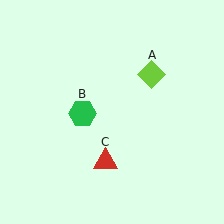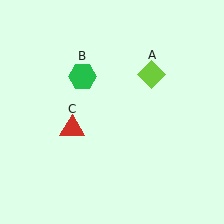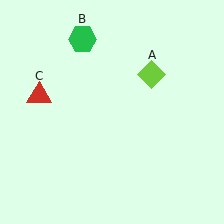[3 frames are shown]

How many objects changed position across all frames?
2 objects changed position: green hexagon (object B), red triangle (object C).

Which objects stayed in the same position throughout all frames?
Lime diamond (object A) remained stationary.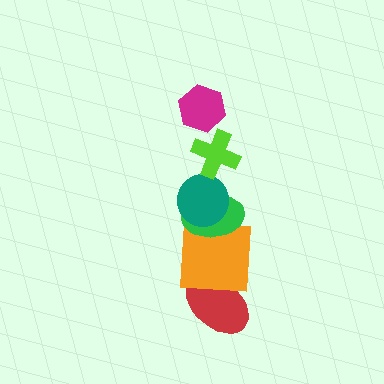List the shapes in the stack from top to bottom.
From top to bottom: the magenta hexagon, the lime cross, the teal circle, the green ellipse, the orange square, the red ellipse.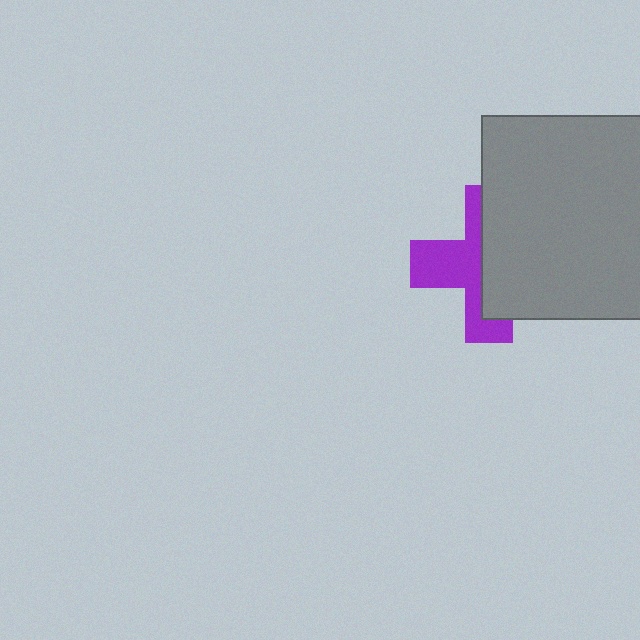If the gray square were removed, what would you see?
You would see the complete purple cross.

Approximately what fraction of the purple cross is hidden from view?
Roughly 53% of the purple cross is hidden behind the gray square.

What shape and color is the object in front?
The object in front is a gray square.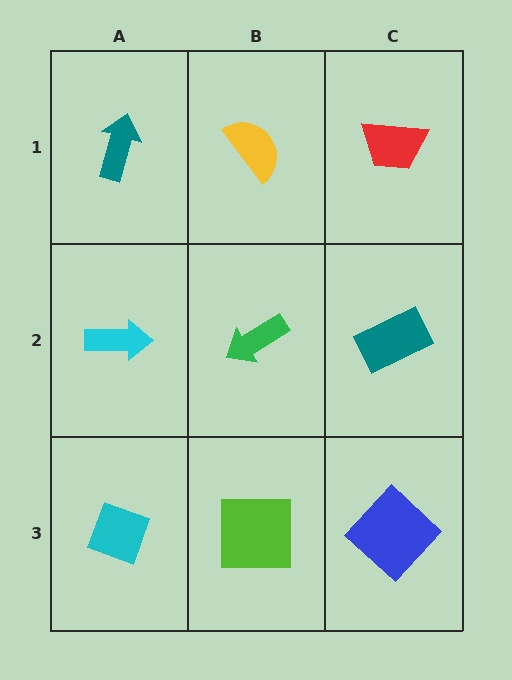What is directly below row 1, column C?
A teal rectangle.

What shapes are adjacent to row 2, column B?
A yellow semicircle (row 1, column B), a lime square (row 3, column B), a cyan arrow (row 2, column A), a teal rectangle (row 2, column C).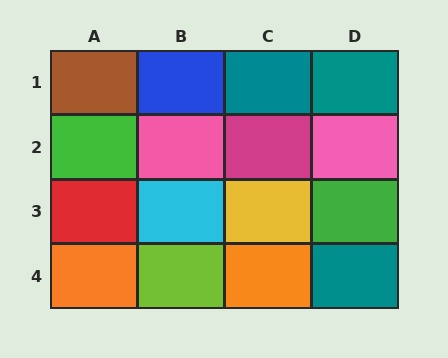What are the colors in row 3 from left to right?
Red, cyan, yellow, green.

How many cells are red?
1 cell is red.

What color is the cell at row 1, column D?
Teal.